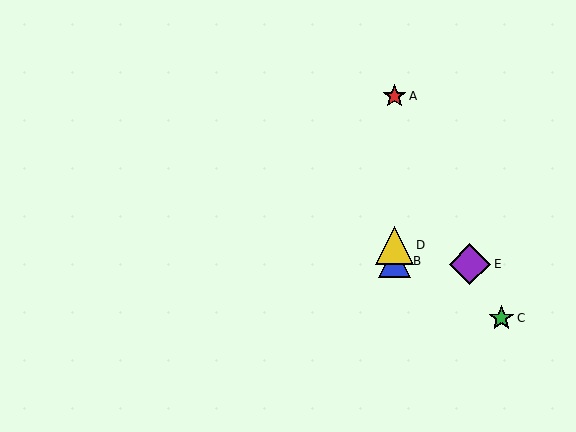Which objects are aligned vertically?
Objects A, B, D are aligned vertically.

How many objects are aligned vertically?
3 objects (A, B, D) are aligned vertically.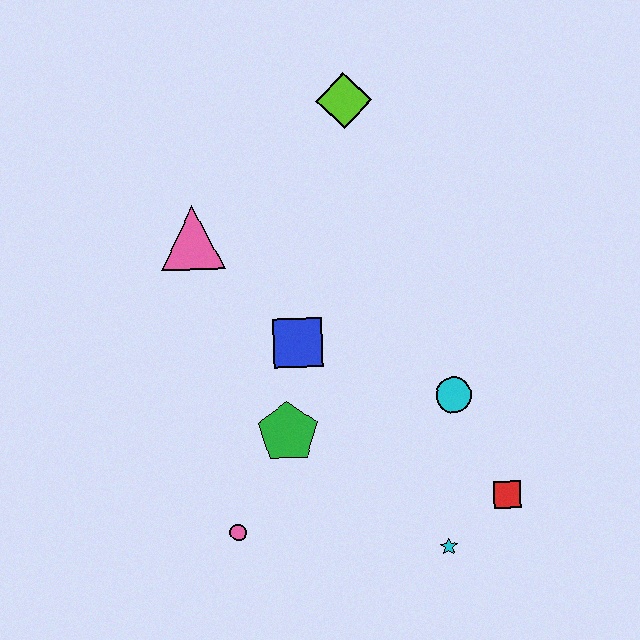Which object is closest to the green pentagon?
The blue square is closest to the green pentagon.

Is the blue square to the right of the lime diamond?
No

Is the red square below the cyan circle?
Yes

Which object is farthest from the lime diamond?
The cyan star is farthest from the lime diamond.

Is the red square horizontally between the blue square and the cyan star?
No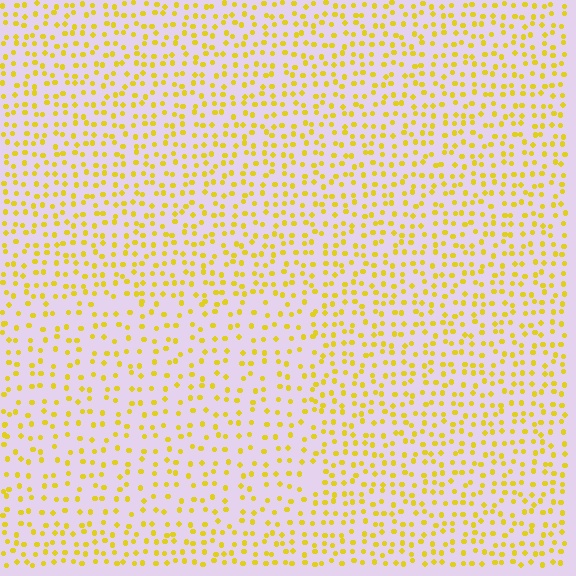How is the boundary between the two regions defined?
The boundary is defined by a change in element density (approximately 1.5x ratio). All elements are the same color, size, and shape.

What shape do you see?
I see a rectangle.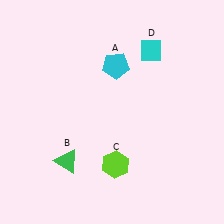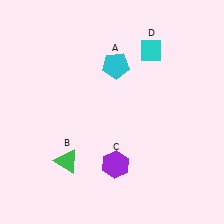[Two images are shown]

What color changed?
The hexagon (C) changed from lime in Image 1 to purple in Image 2.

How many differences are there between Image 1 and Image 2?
There is 1 difference between the two images.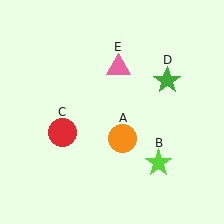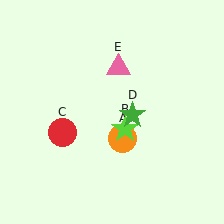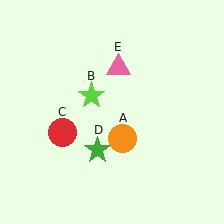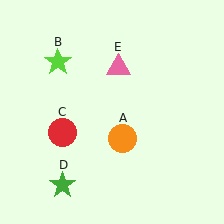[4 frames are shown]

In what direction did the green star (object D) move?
The green star (object D) moved down and to the left.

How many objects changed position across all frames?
2 objects changed position: lime star (object B), green star (object D).